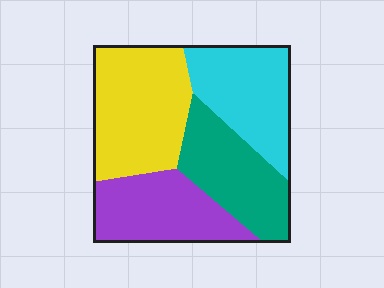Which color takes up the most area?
Yellow, at roughly 30%.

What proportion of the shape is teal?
Teal takes up about one quarter (1/4) of the shape.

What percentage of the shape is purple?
Purple covers about 25% of the shape.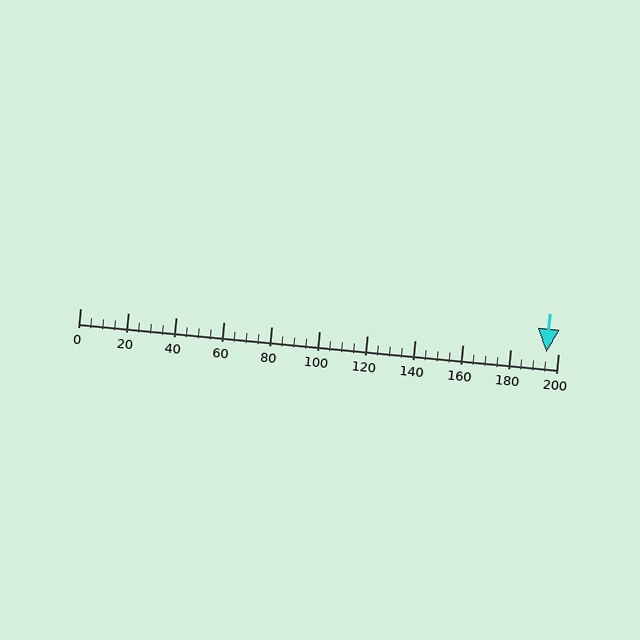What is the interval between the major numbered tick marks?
The major tick marks are spaced 20 units apart.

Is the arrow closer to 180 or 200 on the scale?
The arrow is closer to 200.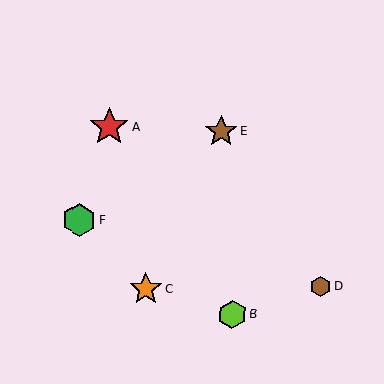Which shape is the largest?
The red star (labeled A) is the largest.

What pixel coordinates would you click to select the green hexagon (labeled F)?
Click at (79, 220) to select the green hexagon F.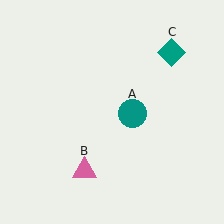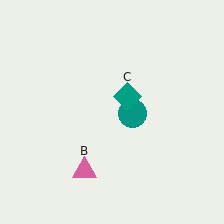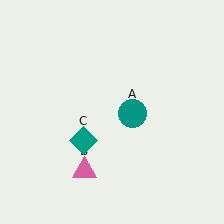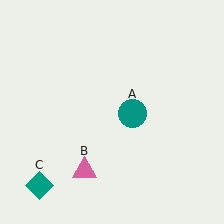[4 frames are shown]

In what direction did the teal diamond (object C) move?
The teal diamond (object C) moved down and to the left.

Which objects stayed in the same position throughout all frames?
Teal circle (object A) and pink triangle (object B) remained stationary.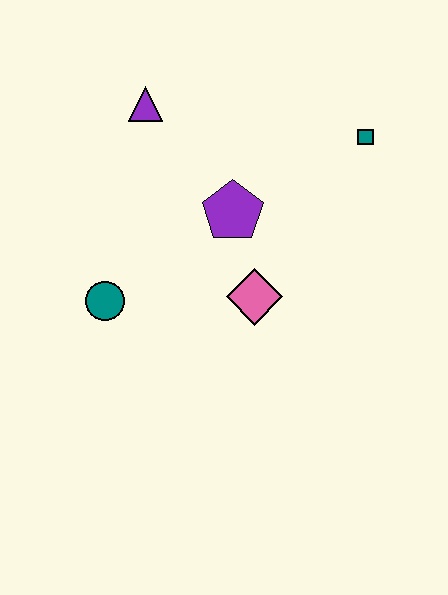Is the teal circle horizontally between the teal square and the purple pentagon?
No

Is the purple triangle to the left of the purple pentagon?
Yes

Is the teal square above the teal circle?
Yes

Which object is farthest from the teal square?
The teal circle is farthest from the teal square.